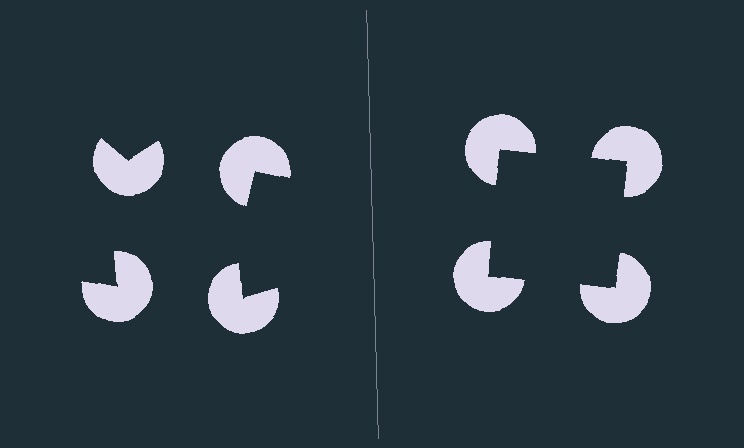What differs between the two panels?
The pac-man discs are positioned identically on both sides; only the wedge orientations differ. On the right they align to a square; on the left they are misaligned.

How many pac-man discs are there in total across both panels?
8 — 4 on each side.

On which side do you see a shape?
An illusory square appears on the right side. On the left side the wedge cuts are rotated, so no coherent shape forms.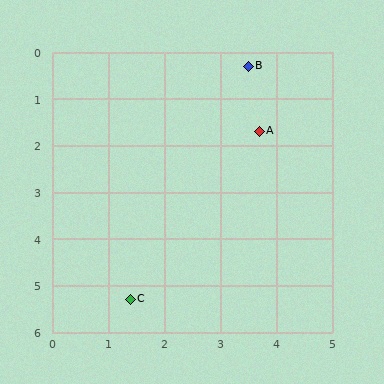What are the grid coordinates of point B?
Point B is at approximately (3.5, 0.3).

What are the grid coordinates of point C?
Point C is at approximately (1.4, 5.3).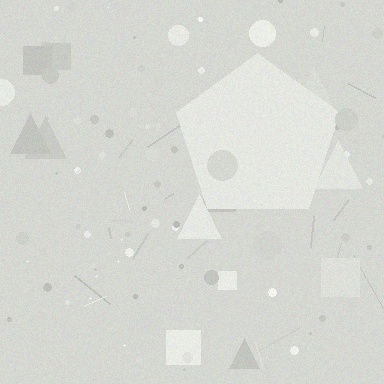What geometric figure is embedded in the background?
A pentagon is embedded in the background.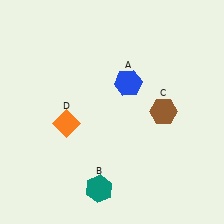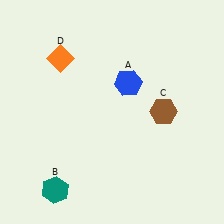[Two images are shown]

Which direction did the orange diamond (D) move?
The orange diamond (D) moved up.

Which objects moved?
The objects that moved are: the teal hexagon (B), the orange diamond (D).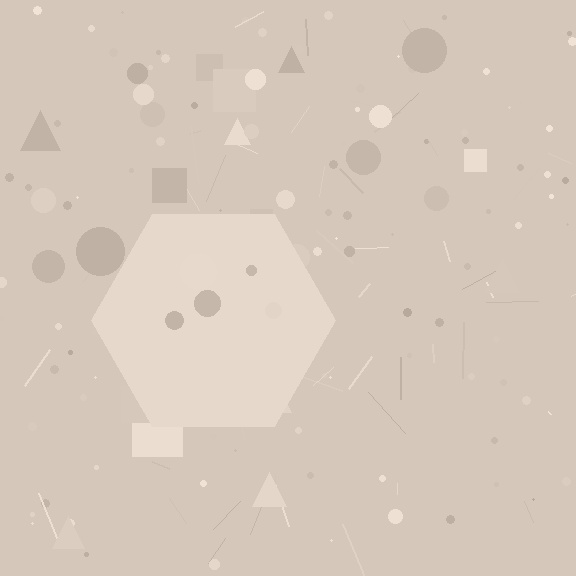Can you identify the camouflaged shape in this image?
The camouflaged shape is a hexagon.